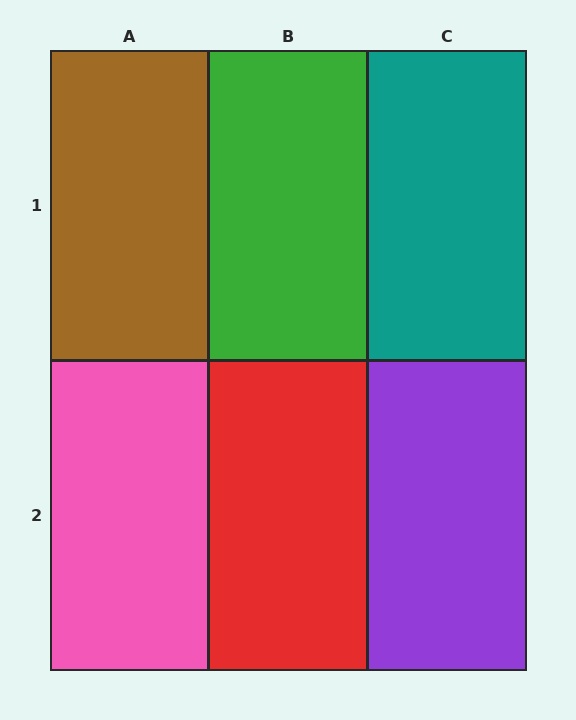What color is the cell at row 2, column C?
Purple.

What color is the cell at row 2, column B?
Red.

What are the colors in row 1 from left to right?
Brown, green, teal.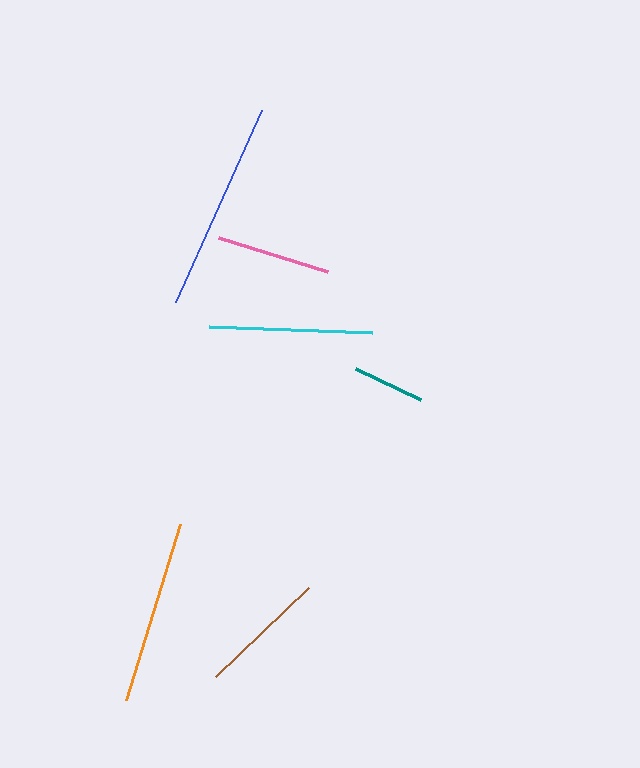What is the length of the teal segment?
The teal segment is approximately 72 pixels long.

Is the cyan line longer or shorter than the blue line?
The blue line is longer than the cyan line.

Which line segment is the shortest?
The teal line is the shortest at approximately 72 pixels.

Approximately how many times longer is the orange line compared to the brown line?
The orange line is approximately 1.4 times the length of the brown line.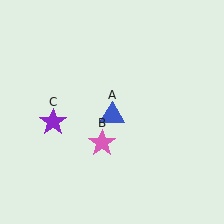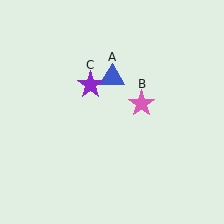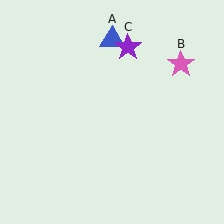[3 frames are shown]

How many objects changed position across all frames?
3 objects changed position: blue triangle (object A), pink star (object B), purple star (object C).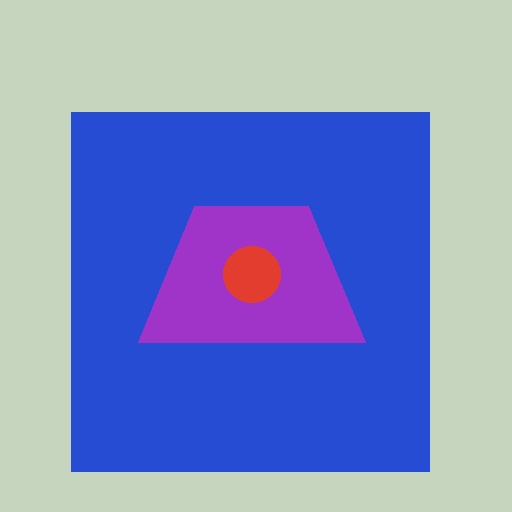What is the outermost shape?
The blue square.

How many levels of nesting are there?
3.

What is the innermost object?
The red circle.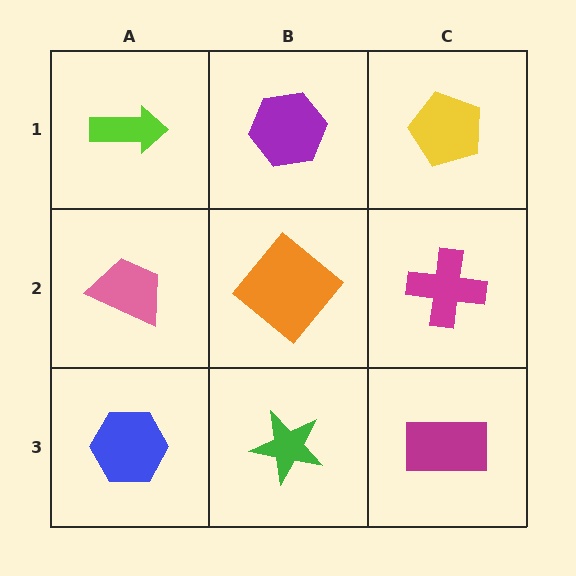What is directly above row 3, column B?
An orange diamond.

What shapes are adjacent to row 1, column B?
An orange diamond (row 2, column B), a lime arrow (row 1, column A), a yellow pentagon (row 1, column C).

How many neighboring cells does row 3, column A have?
2.